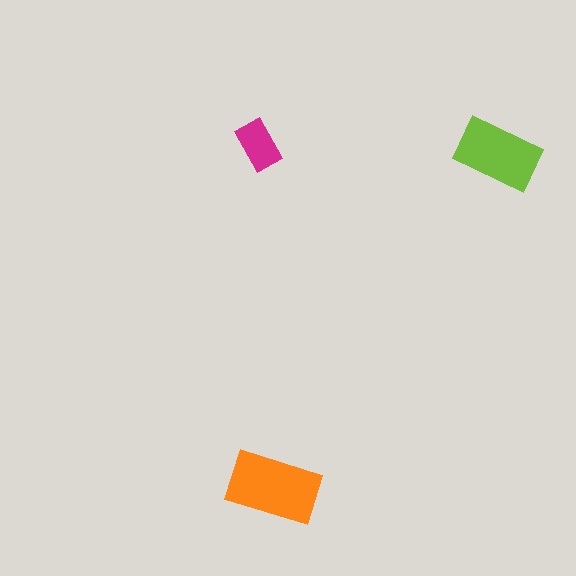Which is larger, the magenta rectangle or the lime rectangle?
The lime one.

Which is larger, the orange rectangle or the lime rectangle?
The orange one.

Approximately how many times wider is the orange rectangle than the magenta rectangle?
About 2 times wider.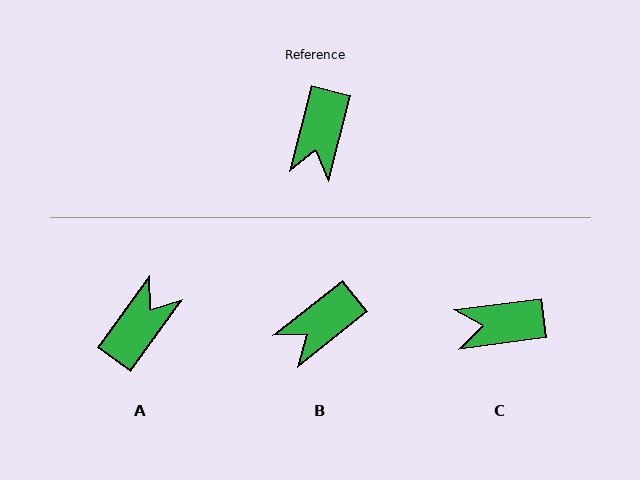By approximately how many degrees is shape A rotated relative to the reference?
Approximately 159 degrees counter-clockwise.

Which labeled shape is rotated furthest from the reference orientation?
A, about 159 degrees away.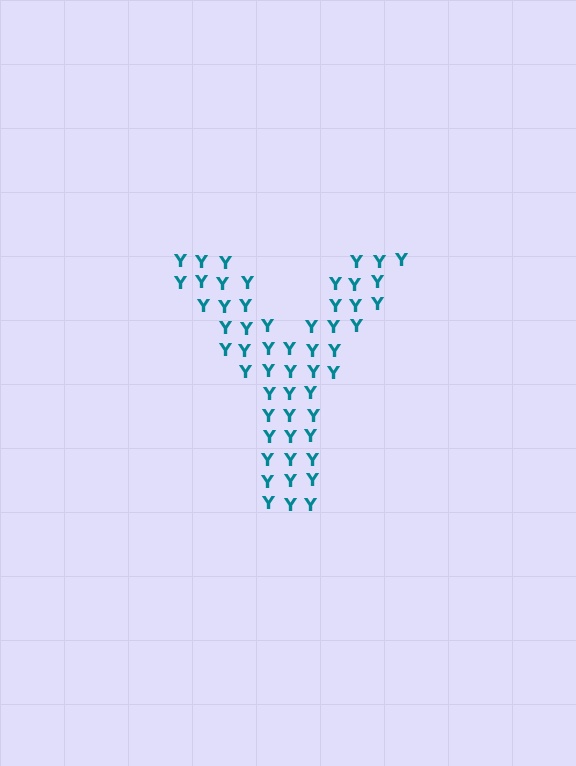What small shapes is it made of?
It is made of small letter Y's.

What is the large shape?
The large shape is the letter Y.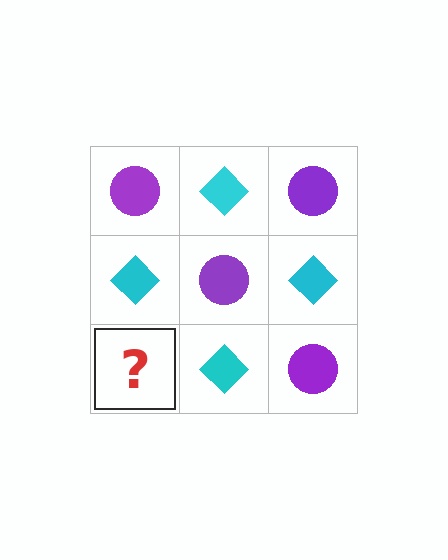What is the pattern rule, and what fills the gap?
The rule is that it alternates purple circle and cyan diamond in a checkerboard pattern. The gap should be filled with a purple circle.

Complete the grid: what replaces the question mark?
The question mark should be replaced with a purple circle.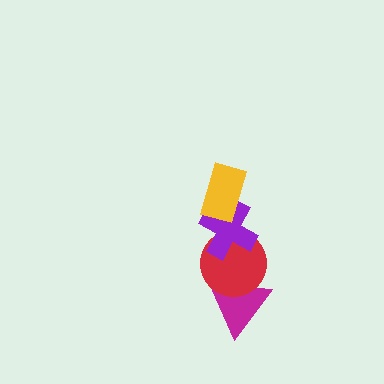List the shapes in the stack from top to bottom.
From top to bottom: the yellow rectangle, the purple cross, the red circle, the magenta triangle.